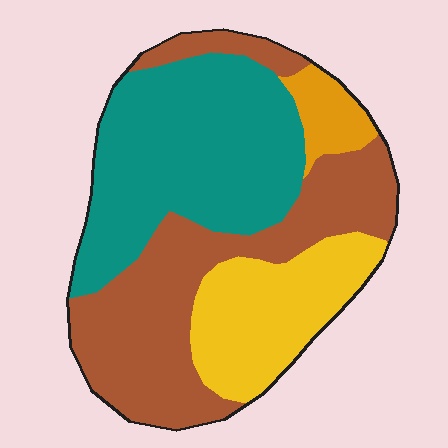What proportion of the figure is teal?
Teal takes up between a third and a half of the figure.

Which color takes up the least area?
Orange, at roughly 5%.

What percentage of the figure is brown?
Brown covers about 40% of the figure.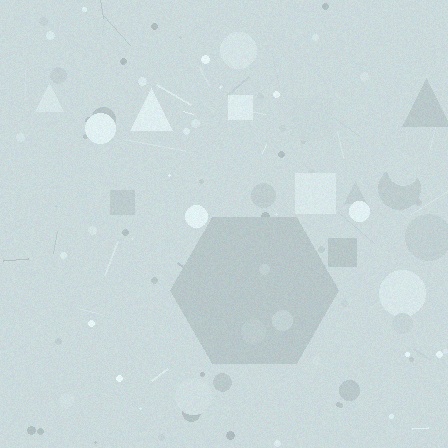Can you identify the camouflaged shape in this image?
The camouflaged shape is a hexagon.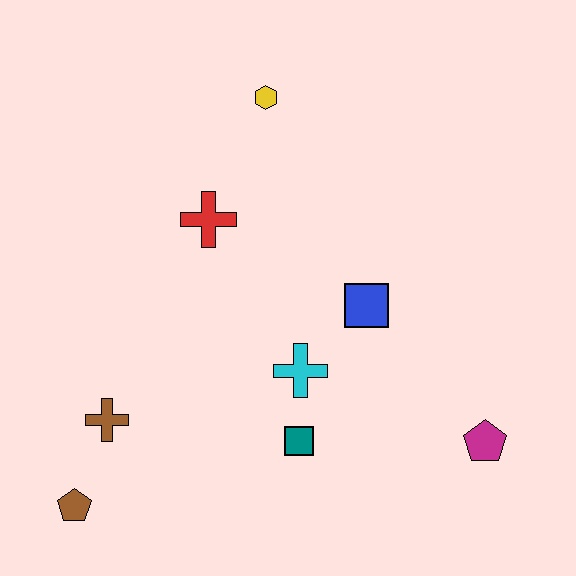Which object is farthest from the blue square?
The brown pentagon is farthest from the blue square.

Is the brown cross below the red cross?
Yes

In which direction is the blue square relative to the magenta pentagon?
The blue square is above the magenta pentagon.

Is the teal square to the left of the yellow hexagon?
No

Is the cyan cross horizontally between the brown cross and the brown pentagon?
No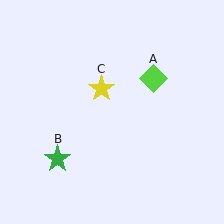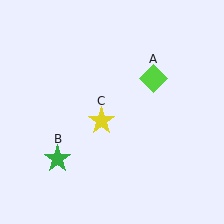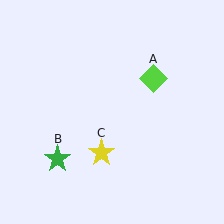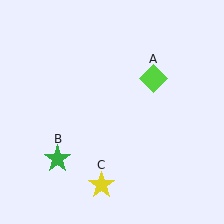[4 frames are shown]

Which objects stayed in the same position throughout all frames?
Lime diamond (object A) and green star (object B) remained stationary.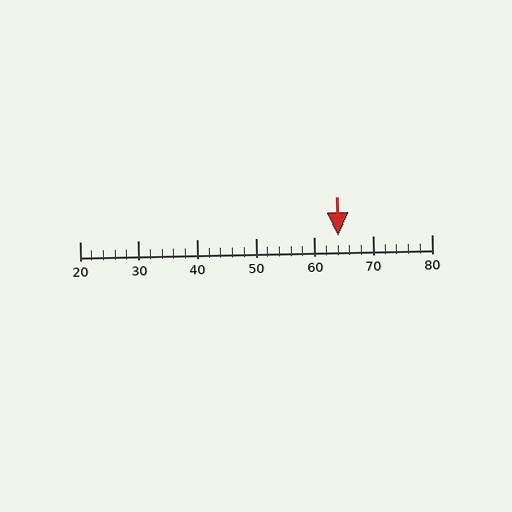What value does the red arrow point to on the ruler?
The red arrow points to approximately 64.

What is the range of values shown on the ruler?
The ruler shows values from 20 to 80.